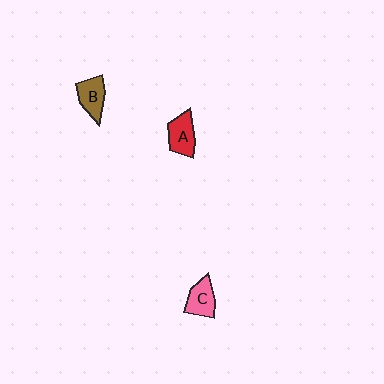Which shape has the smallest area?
Shape B (brown).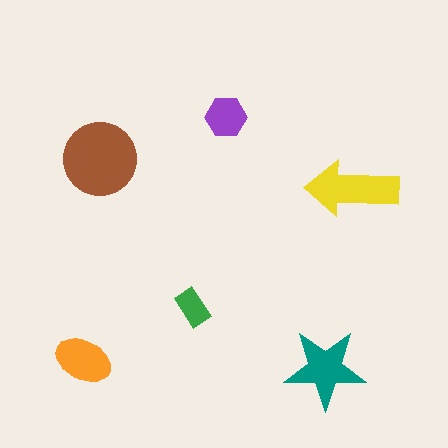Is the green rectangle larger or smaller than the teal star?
Smaller.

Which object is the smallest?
The green rectangle.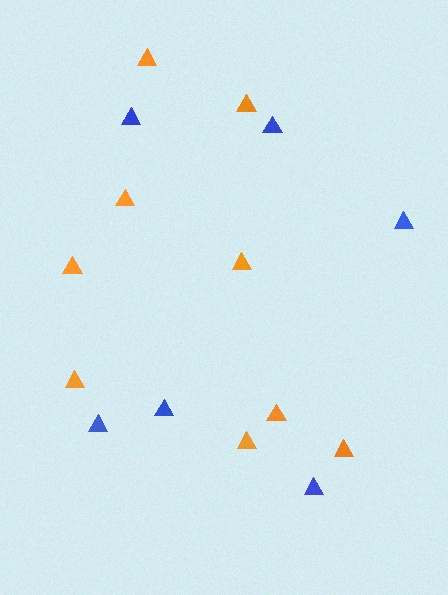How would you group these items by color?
There are 2 groups: one group of orange triangles (9) and one group of blue triangles (6).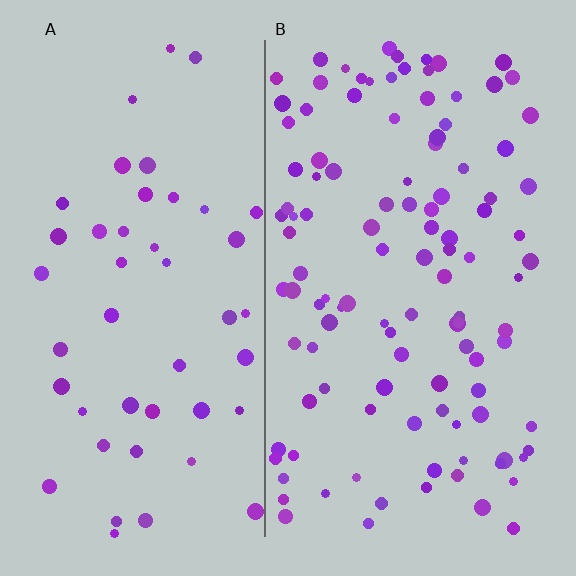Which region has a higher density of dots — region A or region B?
B (the right).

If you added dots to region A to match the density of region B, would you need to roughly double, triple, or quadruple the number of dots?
Approximately double.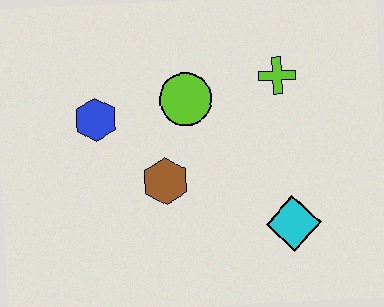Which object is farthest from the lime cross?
The blue hexagon is farthest from the lime cross.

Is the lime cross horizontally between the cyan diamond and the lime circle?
Yes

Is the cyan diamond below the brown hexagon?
Yes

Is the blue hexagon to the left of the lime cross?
Yes